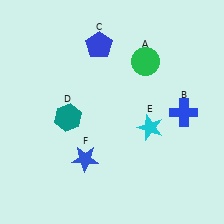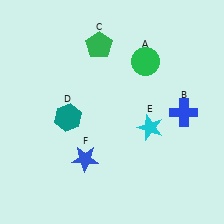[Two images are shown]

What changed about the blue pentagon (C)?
In Image 1, C is blue. In Image 2, it changed to green.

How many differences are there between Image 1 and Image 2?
There is 1 difference between the two images.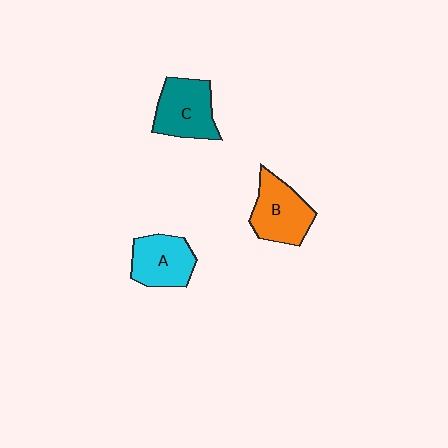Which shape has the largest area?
Shape B (orange).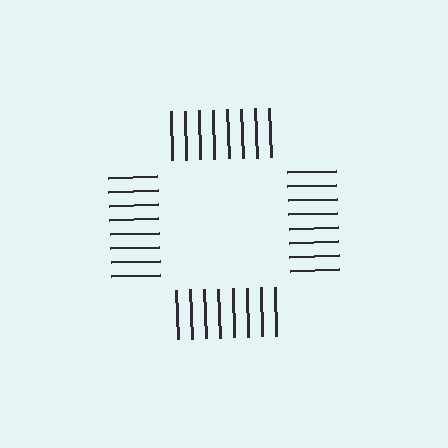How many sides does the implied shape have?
4 sides — the line-ends trace a square.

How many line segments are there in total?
32 — 8 along each of the 4 edges.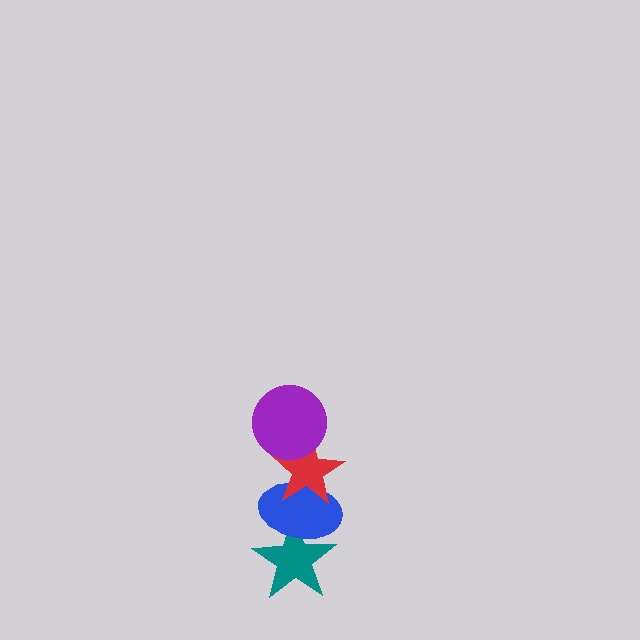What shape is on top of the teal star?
The blue ellipse is on top of the teal star.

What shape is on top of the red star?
The purple circle is on top of the red star.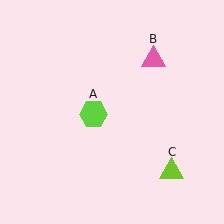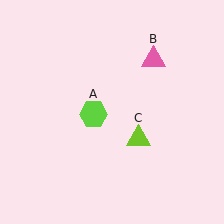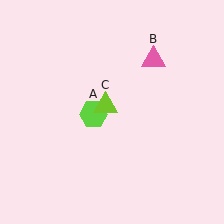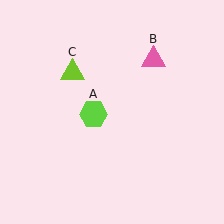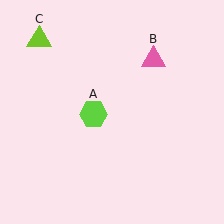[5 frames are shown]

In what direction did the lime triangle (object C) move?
The lime triangle (object C) moved up and to the left.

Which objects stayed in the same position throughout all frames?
Lime hexagon (object A) and pink triangle (object B) remained stationary.